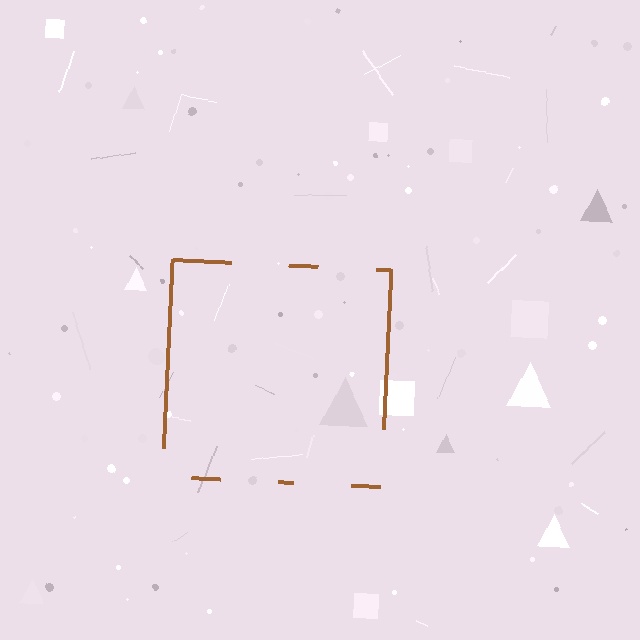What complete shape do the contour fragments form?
The contour fragments form a square.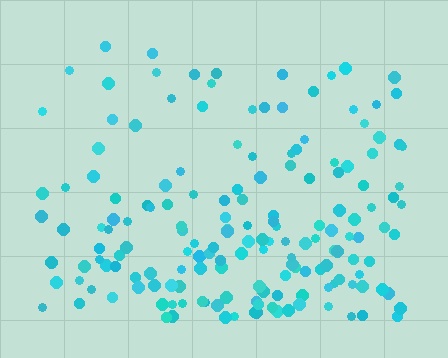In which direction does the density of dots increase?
From top to bottom, with the bottom side densest.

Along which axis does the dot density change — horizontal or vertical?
Vertical.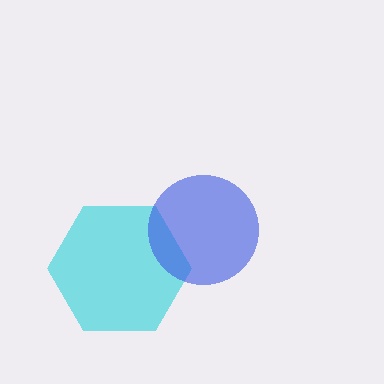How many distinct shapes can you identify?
There are 2 distinct shapes: a cyan hexagon, a blue circle.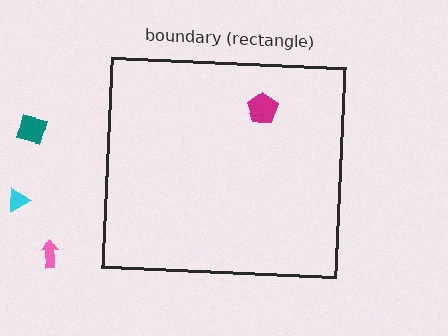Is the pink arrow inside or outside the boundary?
Outside.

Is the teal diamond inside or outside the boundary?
Outside.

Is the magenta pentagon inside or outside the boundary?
Inside.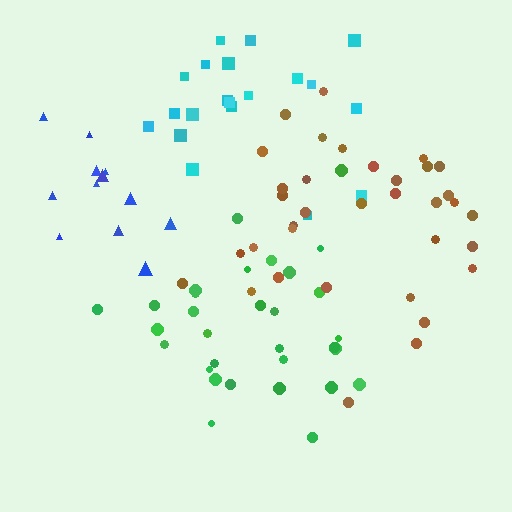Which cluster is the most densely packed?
Green.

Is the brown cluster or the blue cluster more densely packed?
Brown.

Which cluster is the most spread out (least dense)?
Cyan.